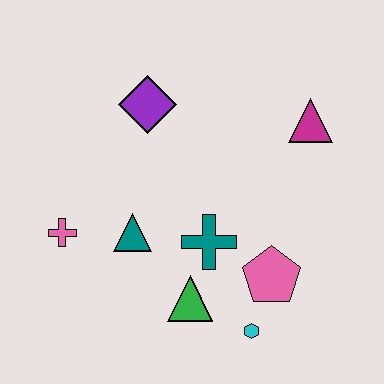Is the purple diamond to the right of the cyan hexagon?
No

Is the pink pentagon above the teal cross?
No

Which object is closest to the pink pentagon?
The cyan hexagon is closest to the pink pentagon.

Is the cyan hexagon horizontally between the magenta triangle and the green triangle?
Yes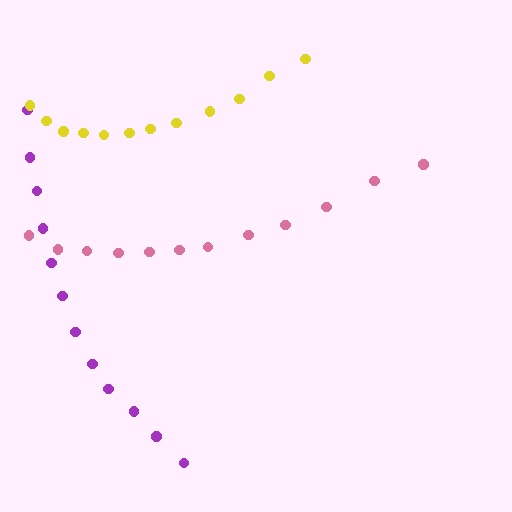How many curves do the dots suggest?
There are 3 distinct paths.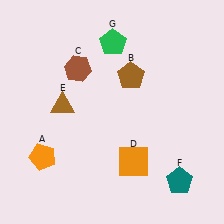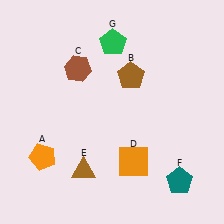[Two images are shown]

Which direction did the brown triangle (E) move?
The brown triangle (E) moved down.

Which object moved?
The brown triangle (E) moved down.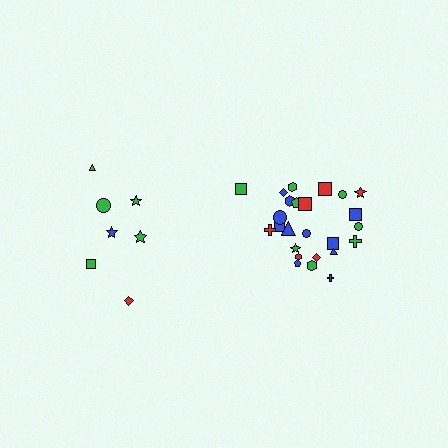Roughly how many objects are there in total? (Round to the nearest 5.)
Roughly 30 objects in total.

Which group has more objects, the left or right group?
The right group.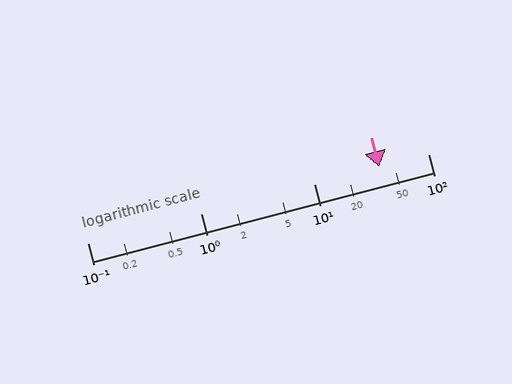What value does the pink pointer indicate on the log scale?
The pointer indicates approximately 37.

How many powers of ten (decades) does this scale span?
The scale spans 3 decades, from 0.1 to 100.